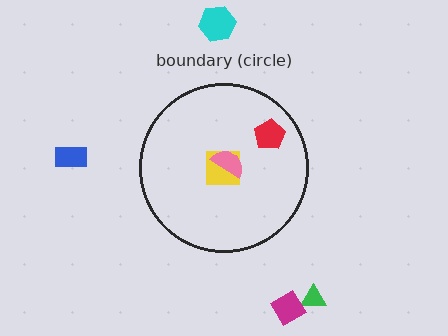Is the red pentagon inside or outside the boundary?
Inside.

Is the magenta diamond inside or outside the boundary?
Outside.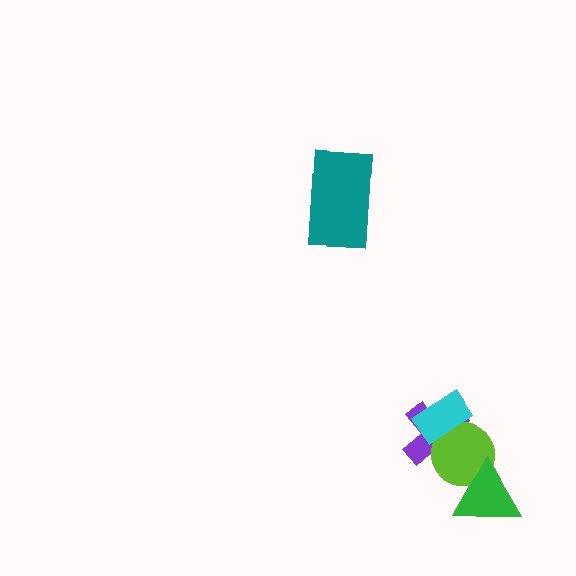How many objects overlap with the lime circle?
3 objects overlap with the lime circle.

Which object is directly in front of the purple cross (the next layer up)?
The lime circle is directly in front of the purple cross.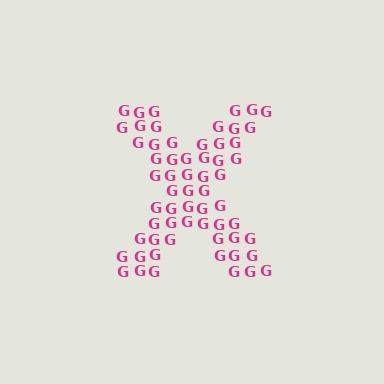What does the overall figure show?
The overall figure shows the letter X.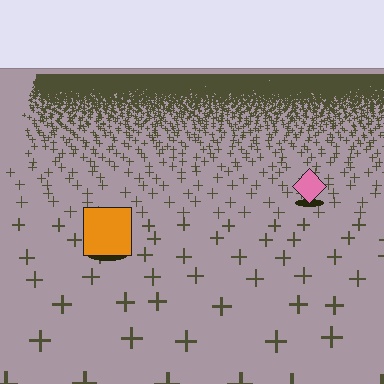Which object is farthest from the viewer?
The pink diamond is farthest from the viewer. It appears smaller and the ground texture around it is denser.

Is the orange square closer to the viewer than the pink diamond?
Yes. The orange square is closer — you can tell from the texture gradient: the ground texture is coarser near it.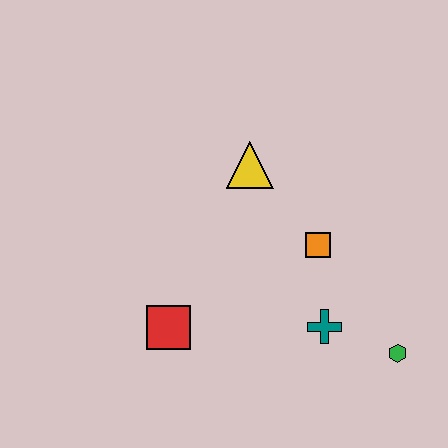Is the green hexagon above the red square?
No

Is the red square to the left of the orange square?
Yes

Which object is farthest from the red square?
The green hexagon is farthest from the red square.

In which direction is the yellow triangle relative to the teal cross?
The yellow triangle is above the teal cross.